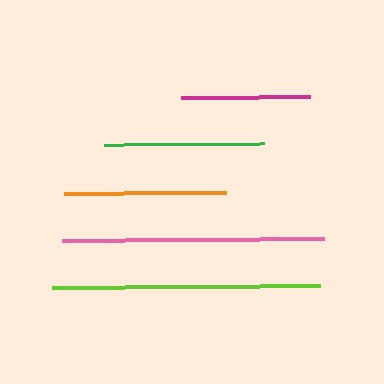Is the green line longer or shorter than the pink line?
The pink line is longer than the green line.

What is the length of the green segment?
The green segment is approximately 161 pixels long.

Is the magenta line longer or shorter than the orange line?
The orange line is longer than the magenta line.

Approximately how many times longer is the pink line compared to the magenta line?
The pink line is approximately 2.0 times the length of the magenta line.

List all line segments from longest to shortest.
From longest to shortest: lime, pink, orange, green, magenta.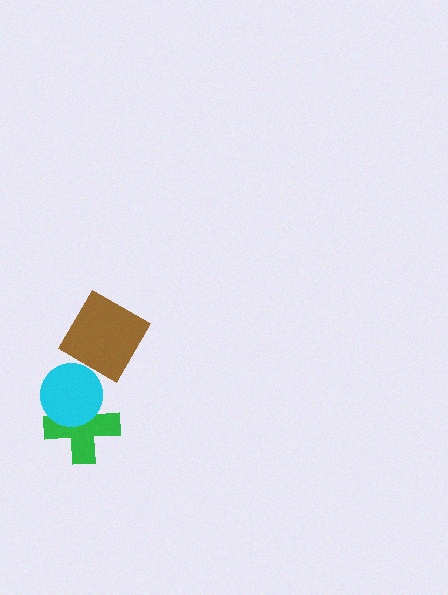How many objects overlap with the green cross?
1 object overlaps with the green cross.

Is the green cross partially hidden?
Yes, it is partially covered by another shape.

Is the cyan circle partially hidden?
No, no other shape covers it.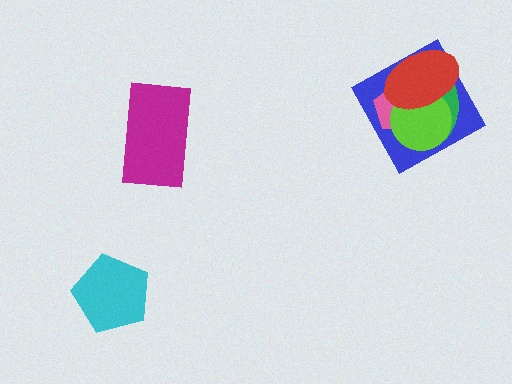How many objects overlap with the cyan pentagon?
0 objects overlap with the cyan pentagon.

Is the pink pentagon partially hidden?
Yes, it is partially covered by another shape.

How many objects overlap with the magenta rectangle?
0 objects overlap with the magenta rectangle.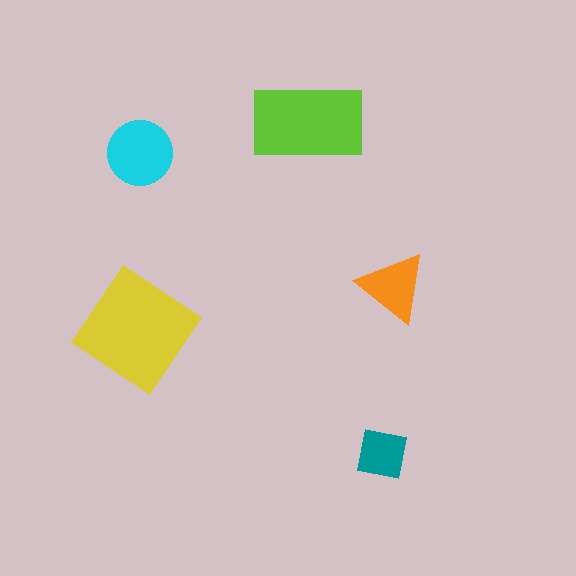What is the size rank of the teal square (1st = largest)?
5th.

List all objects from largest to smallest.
The yellow diamond, the lime rectangle, the cyan circle, the orange triangle, the teal square.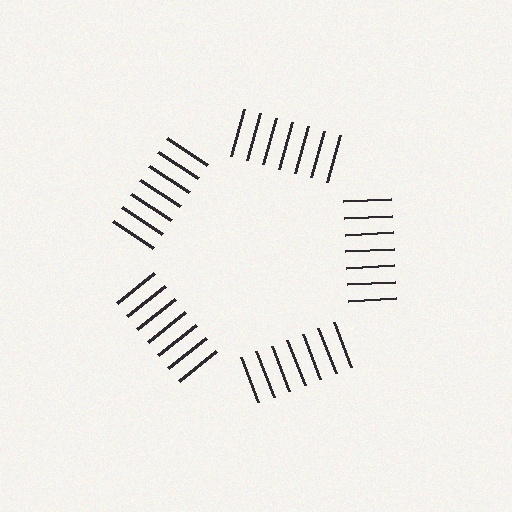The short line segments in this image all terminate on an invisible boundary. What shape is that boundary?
An illusory pentagon — the line segments terminate on its edges but no continuous stroke is drawn.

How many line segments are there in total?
35 — 7 along each of the 5 edges.